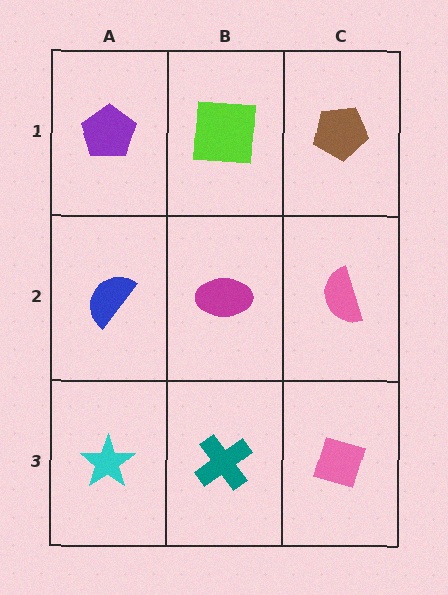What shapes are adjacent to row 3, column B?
A magenta ellipse (row 2, column B), a cyan star (row 3, column A), a pink diamond (row 3, column C).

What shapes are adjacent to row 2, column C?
A brown pentagon (row 1, column C), a pink diamond (row 3, column C), a magenta ellipse (row 2, column B).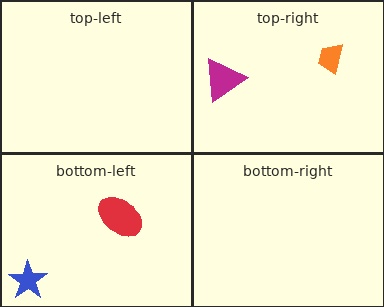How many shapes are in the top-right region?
2.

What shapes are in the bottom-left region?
The red ellipse, the blue star.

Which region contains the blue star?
The bottom-left region.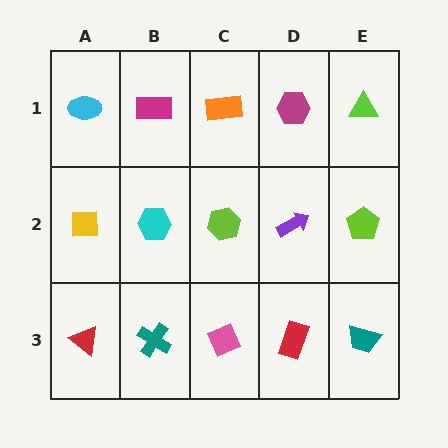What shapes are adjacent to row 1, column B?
A cyan hexagon (row 2, column B), a cyan ellipse (row 1, column A), an orange rectangle (row 1, column C).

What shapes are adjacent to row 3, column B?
A cyan hexagon (row 2, column B), a red triangle (row 3, column A), a pink diamond (row 3, column C).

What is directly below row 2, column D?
A red rectangle.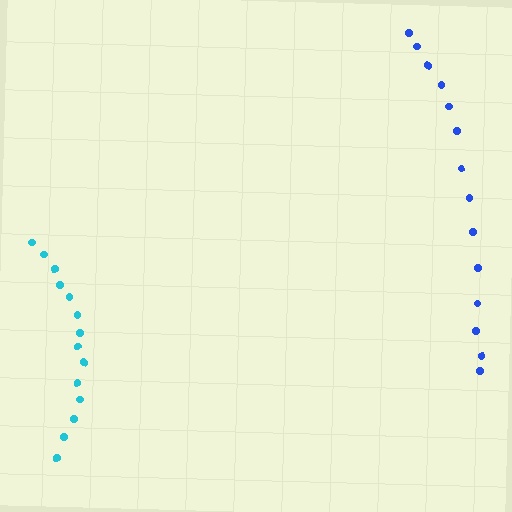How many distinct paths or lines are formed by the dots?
There are 2 distinct paths.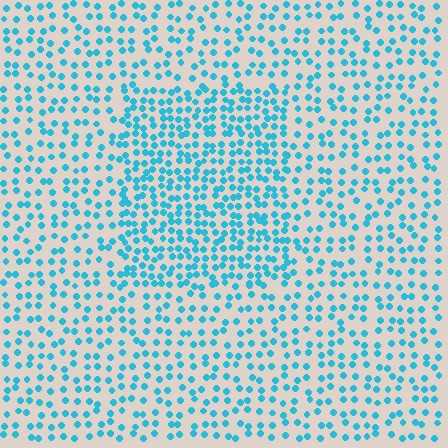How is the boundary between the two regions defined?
The boundary is defined by a change in element density (approximately 1.8x ratio). All elements are the same color, size, and shape.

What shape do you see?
I see a rectangle.